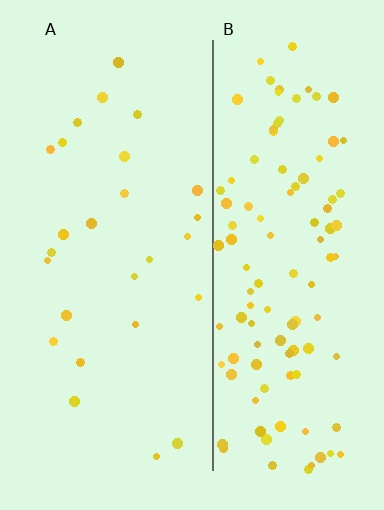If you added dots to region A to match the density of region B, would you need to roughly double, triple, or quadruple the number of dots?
Approximately quadruple.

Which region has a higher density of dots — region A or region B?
B (the right).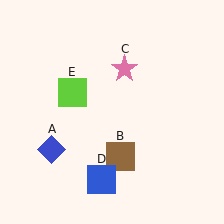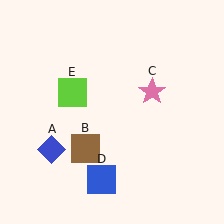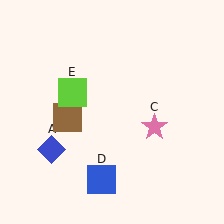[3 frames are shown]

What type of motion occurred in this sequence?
The brown square (object B), pink star (object C) rotated clockwise around the center of the scene.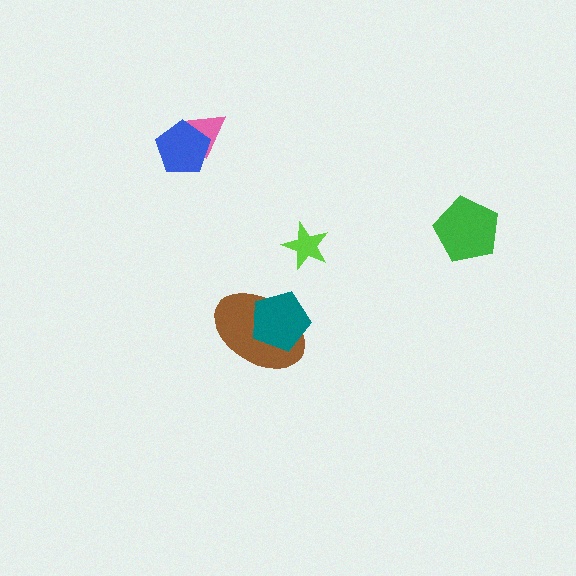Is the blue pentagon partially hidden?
No, no other shape covers it.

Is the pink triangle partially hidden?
Yes, it is partially covered by another shape.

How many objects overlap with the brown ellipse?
1 object overlaps with the brown ellipse.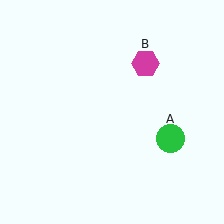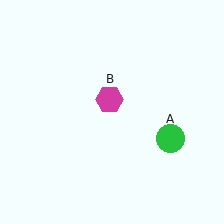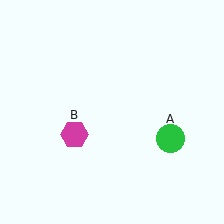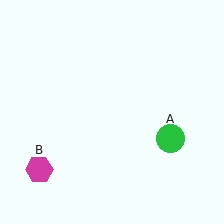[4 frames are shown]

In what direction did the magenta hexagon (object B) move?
The magenta hexagon (object B) moved down and to the left.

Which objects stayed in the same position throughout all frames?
Green circle (object A) remained stationary.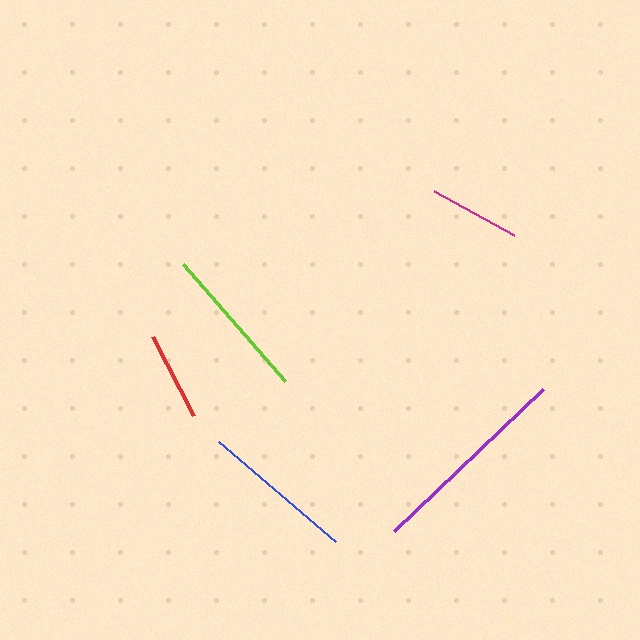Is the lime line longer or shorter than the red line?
The lime line is longer than the red line.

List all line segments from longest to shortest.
From longest to shortest: purple, lime, blue, magenta, red.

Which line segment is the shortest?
The red line is the shortest at approximately 89 pixels.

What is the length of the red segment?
The red segment is approximately 89 pixels long.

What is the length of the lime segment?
The lime segment is approximately 156 pixels long.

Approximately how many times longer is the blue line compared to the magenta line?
The blue line is approximately 1.7 times the length of the magenta line.